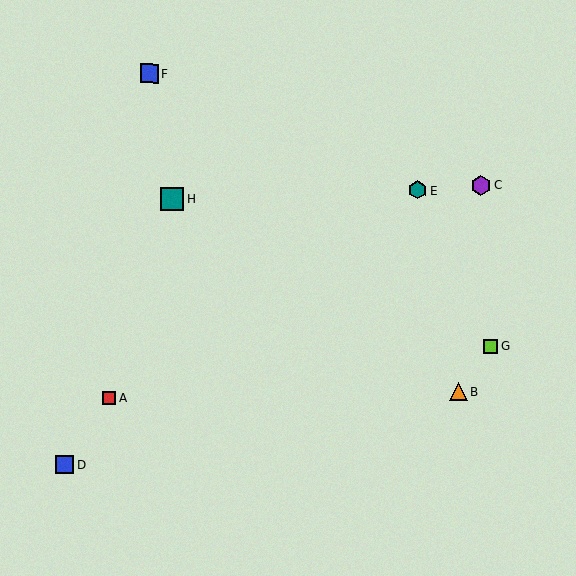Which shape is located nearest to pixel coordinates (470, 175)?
The purple hexagon (labeled C) at (481, 185) is nearest to that location.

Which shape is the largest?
The teal square (labeled H) is the largest.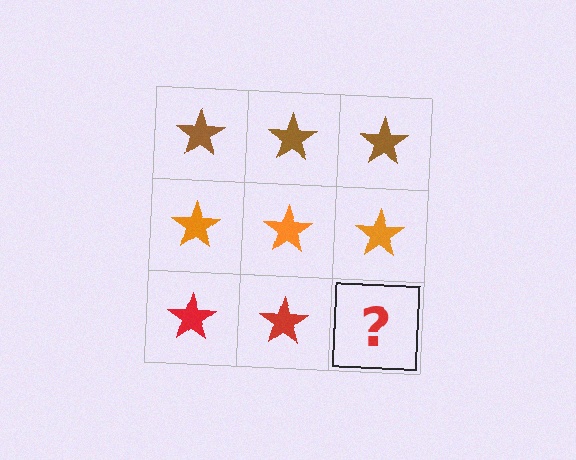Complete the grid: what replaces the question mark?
The question mark should be replaced with a red star.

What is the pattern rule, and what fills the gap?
The rule is that each row has a consistent color. The gap should be filled with a red star.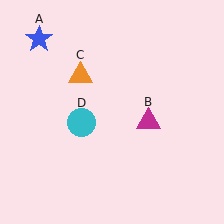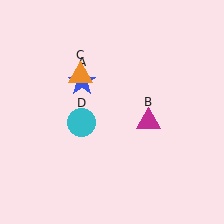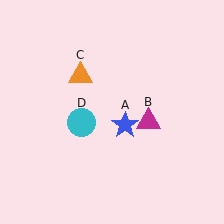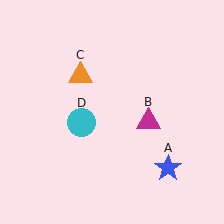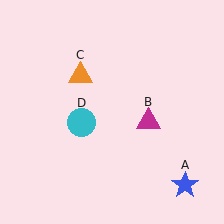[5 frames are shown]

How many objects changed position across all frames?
1 object changed position: blue star (object A).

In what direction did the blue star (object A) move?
The blue star (object A) moved down and to the right.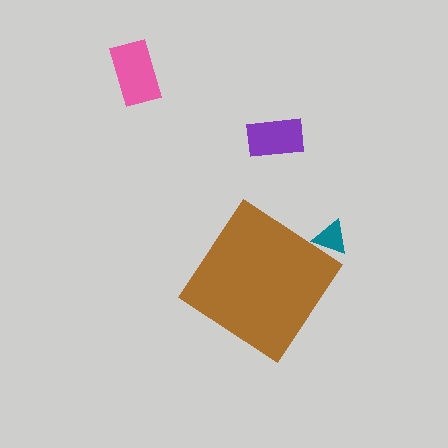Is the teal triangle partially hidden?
Yes, the teal triangle is partially hidden behind the brown diamond.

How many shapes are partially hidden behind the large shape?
1 shape is partially hidden.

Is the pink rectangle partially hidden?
No, the pink rectangle is fully visible.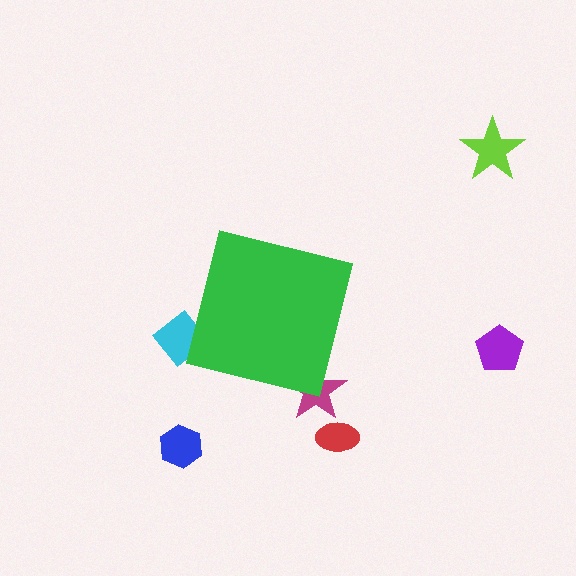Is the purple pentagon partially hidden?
No, the purple pentagon is fully visible.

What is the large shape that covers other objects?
A green square.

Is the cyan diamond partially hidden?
Yes, the cyan diamond is partially hidden behind the green square.